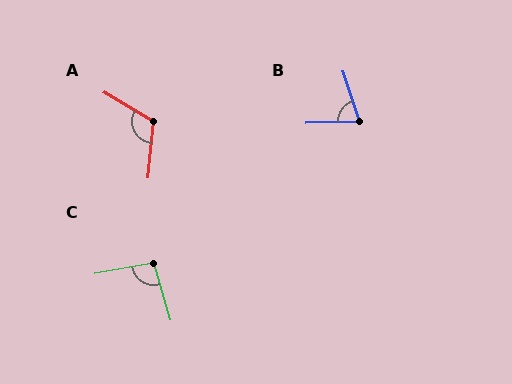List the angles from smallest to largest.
B (74°), C (96°), A (116°).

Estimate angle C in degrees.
Approximately 96 degrees.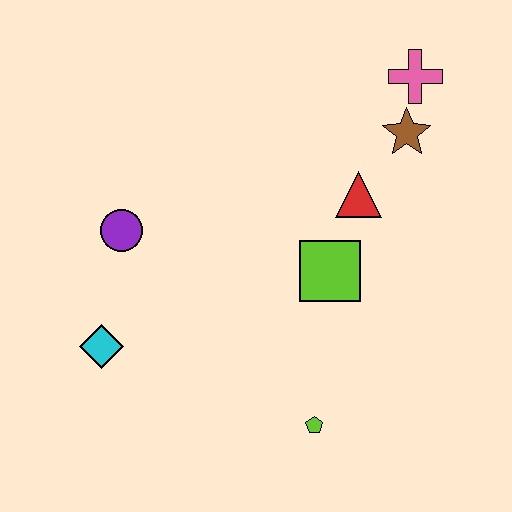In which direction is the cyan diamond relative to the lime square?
The cyan diamond is to the left of the lime square.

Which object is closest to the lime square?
The red triangle is closest to the lime square.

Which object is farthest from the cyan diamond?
The pink cross is farthest from the cyan diamond.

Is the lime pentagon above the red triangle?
No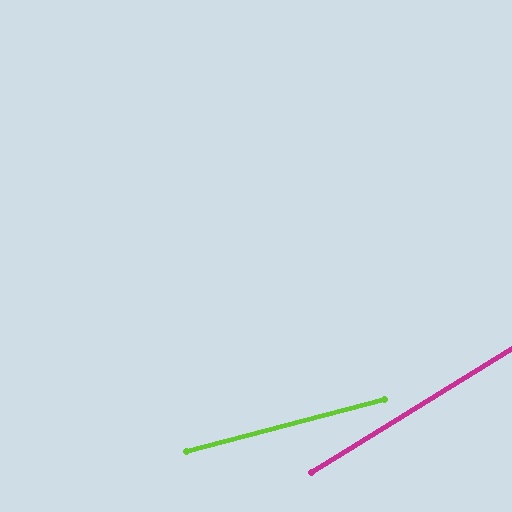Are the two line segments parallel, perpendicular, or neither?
Neither parallel nor perpendicular — they differ by about 17°.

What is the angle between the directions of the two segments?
Approximately 17 degrees.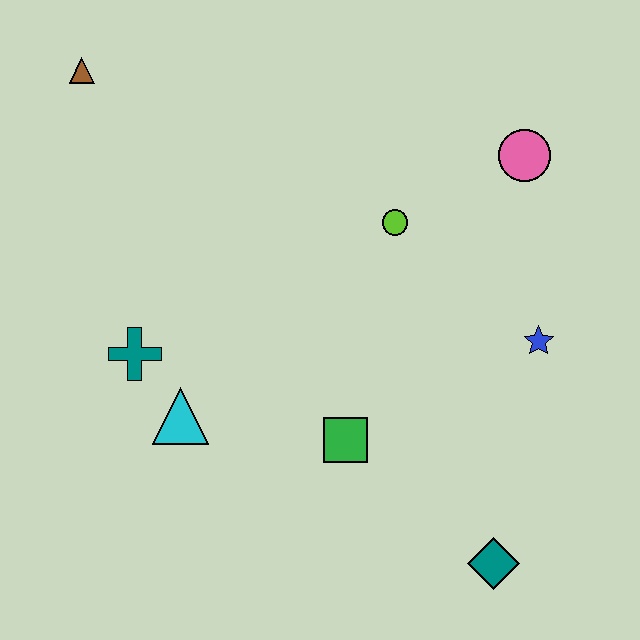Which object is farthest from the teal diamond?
The brown triangle is farthest from the teal diamond.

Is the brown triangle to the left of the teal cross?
Yes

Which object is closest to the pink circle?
The lime circle is closest to the pink circle.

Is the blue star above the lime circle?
No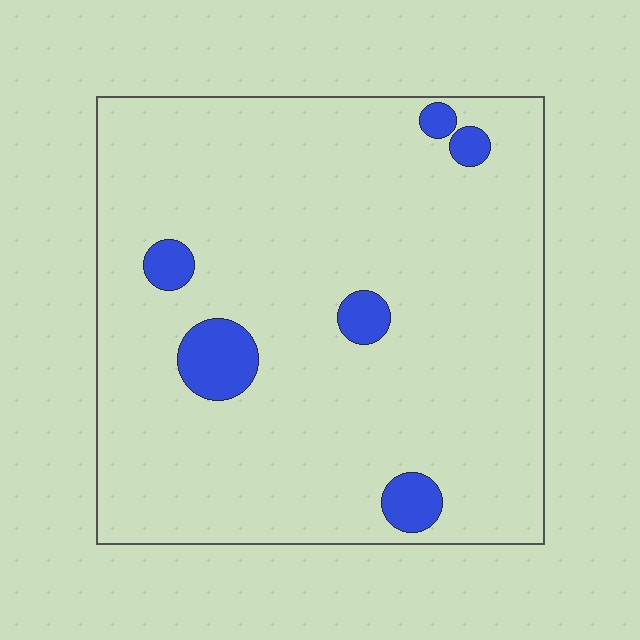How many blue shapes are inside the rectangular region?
6.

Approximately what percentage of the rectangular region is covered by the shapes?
Approximately 10%.